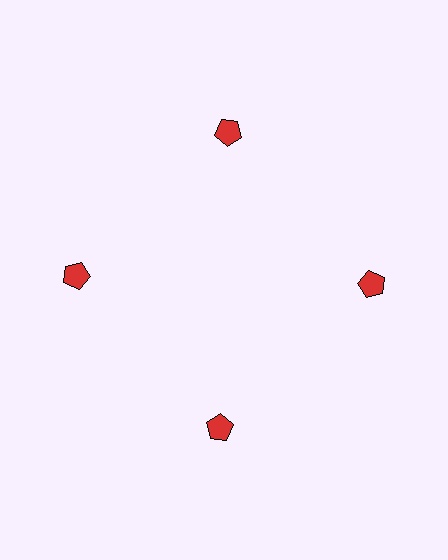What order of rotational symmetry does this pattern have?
This pattern has 4-fold rotational symmetry.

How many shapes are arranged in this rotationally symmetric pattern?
There are 4 shapes, arranged in 4 groups of 1.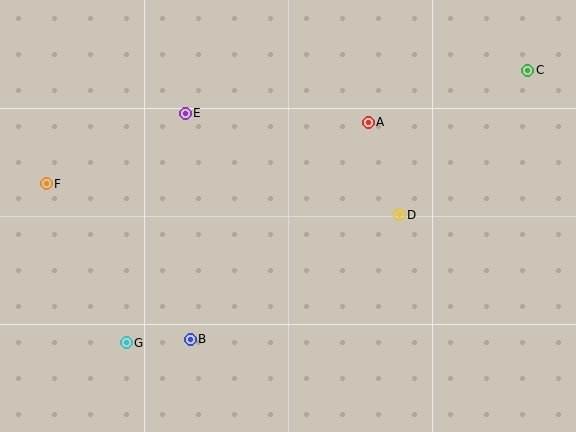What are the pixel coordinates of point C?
Point C is at (528, 70).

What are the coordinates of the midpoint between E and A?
The midpoint between E and A is at (277, 118).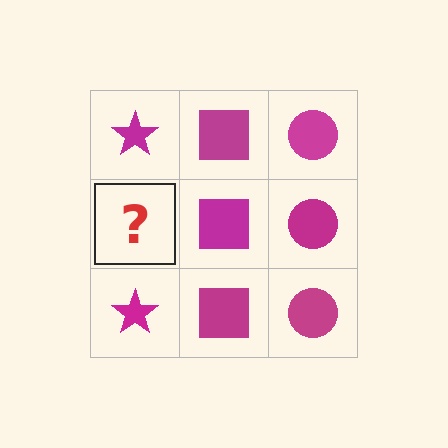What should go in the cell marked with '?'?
The missing cell should contain a magenta star.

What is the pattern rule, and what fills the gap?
The rule is that each column has a consistent shape. The gap should be filled with a magenta star.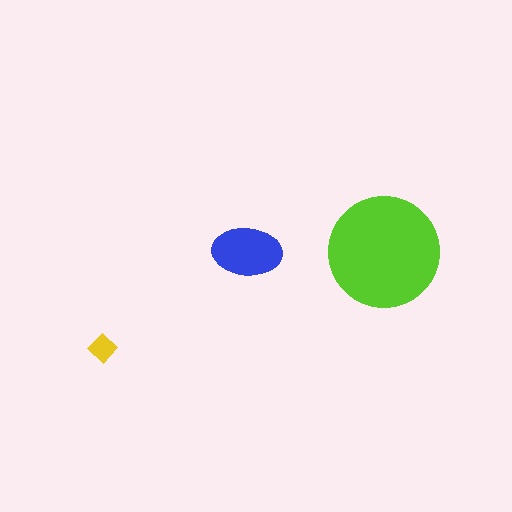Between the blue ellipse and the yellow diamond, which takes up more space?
The blue ellipse.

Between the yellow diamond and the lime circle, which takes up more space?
The lime circle.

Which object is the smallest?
The yellow diamond.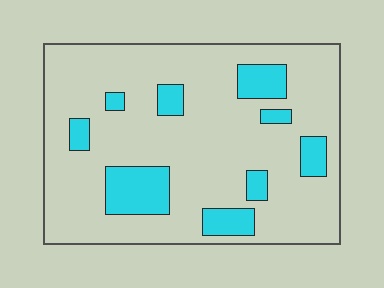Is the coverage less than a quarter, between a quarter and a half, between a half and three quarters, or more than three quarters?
Less than a quarter.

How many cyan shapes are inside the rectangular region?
9.